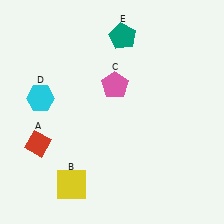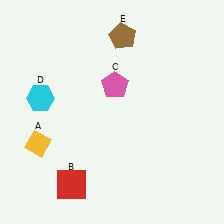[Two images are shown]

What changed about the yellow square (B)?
In Image 1, B is yellow. In Image 2, it changed to red.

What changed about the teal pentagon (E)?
In Image 1, E is teal. In Image 2, it changed to brown.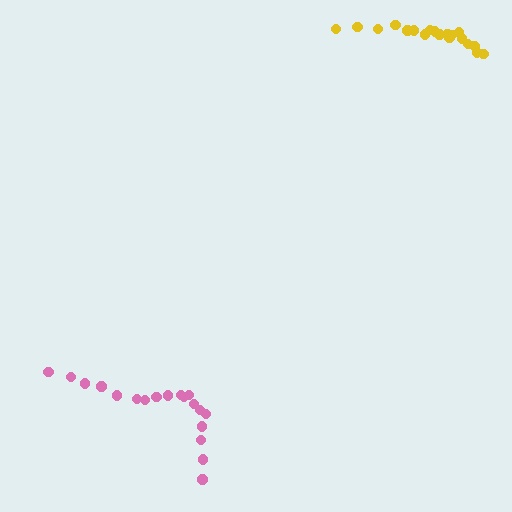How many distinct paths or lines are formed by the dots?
There are 2 distinct paths.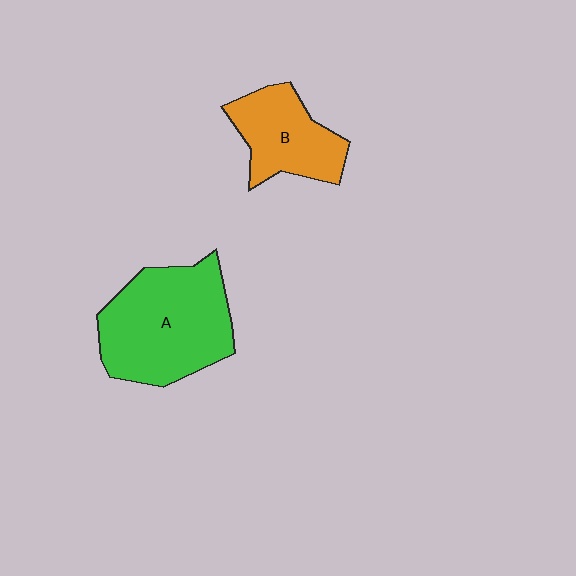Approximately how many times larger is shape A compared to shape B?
Approximately 1.7 times.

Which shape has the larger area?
Shape A (green).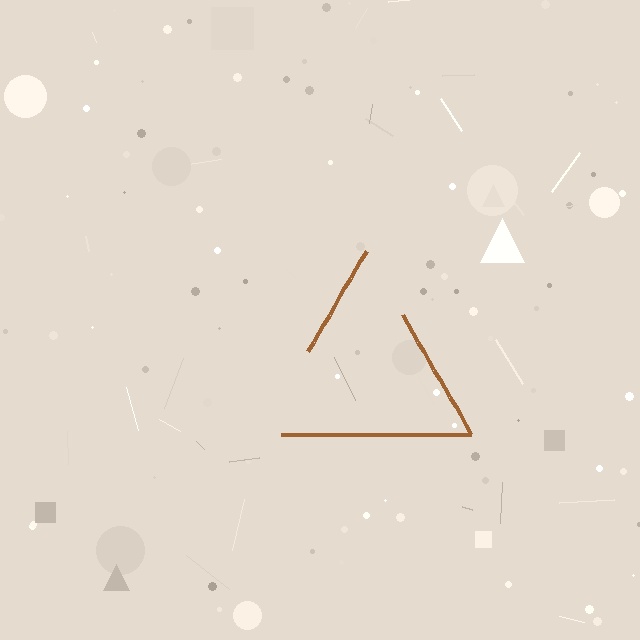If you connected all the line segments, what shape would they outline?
They would outline a triangle.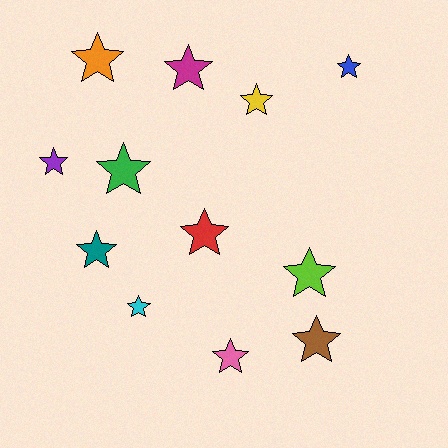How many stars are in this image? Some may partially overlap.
There are 12 stars.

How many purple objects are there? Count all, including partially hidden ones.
There is 1 purple object.